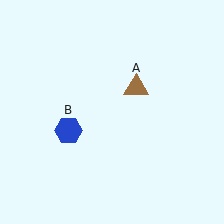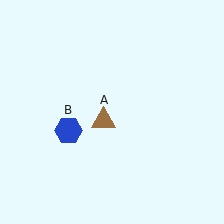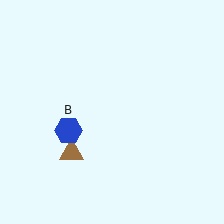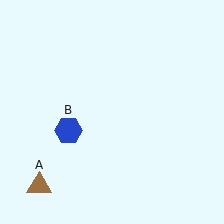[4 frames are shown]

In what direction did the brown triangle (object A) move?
The brown triangle (object A) moved down and to the left.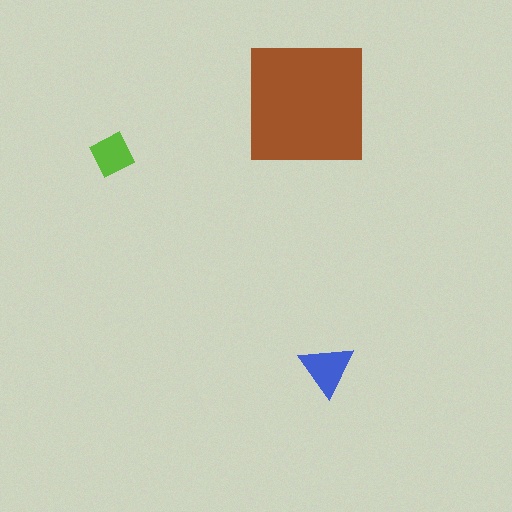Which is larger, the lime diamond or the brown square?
The brown square.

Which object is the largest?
The brown square.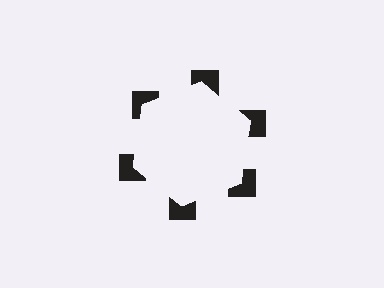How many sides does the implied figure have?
6 sides.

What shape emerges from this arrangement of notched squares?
An illusory hexagon — its edges are inferred from the aligned wedge cuts in the notched squares, not physically drawn.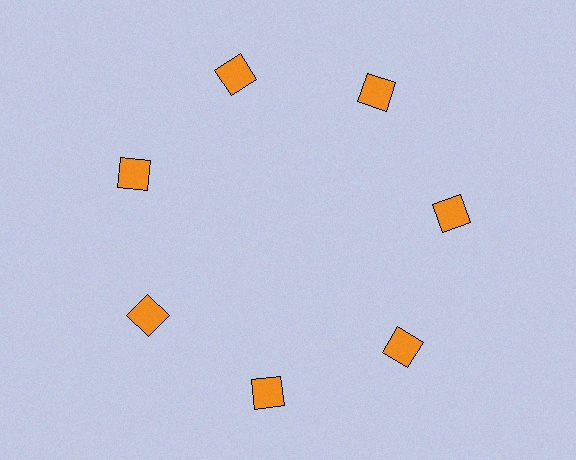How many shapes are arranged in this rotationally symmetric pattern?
There are 7 shapes, arranged in 7 groups of 1.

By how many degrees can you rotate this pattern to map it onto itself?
The pattern maps onto itself every 51 degrees of rotation.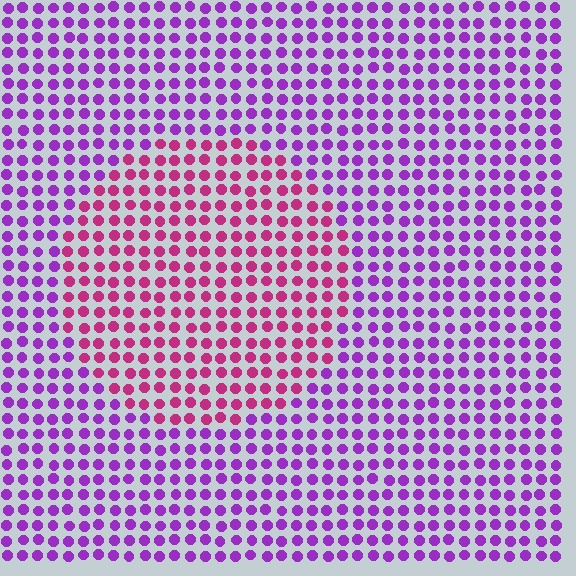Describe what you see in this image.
The image is filled with small purple elements in a uniform arrangement. A circle-shaped region is visible where the elements are tinted to a slightly different hue, forming a subtle color boundary.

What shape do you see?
I see a circle.